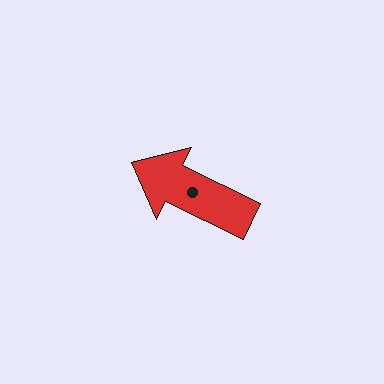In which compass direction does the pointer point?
Northwest.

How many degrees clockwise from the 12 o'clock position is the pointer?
Approximately 296 degrees.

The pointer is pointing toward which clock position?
Roughly 10 o'clock.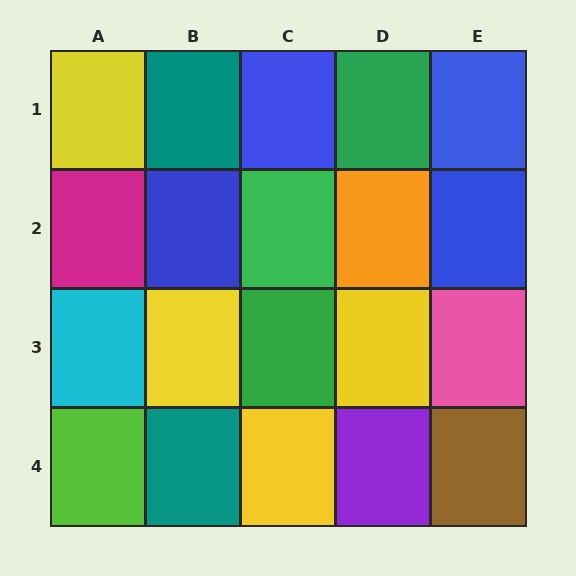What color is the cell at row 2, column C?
Green.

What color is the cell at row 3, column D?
Yellow.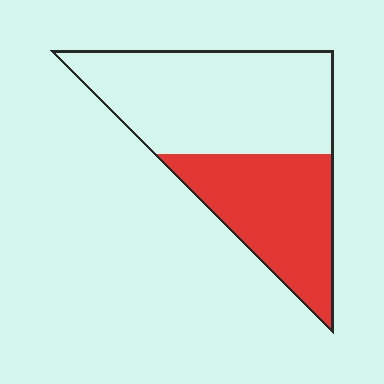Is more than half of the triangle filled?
No.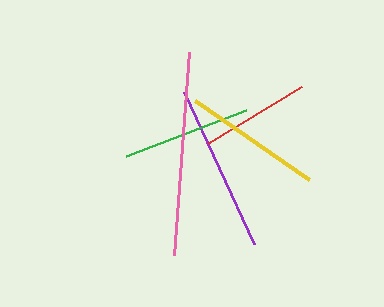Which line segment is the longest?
The pink line is the longest at approximately 203 pixels.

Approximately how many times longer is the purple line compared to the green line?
The purple line is approximately 1.3 times the length of the green line.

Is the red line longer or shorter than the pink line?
The pink line is longer than the red line.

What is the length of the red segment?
The red segment is approximately 110 pixels long.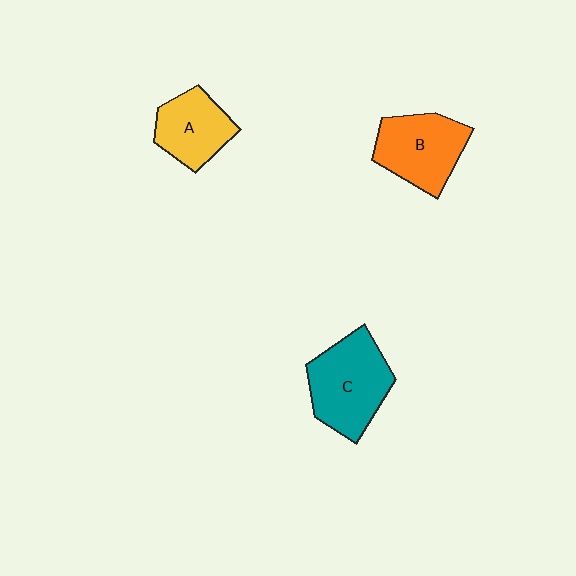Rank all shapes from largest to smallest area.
From largest to smallest: C (teal), B (orange), A (yellow).